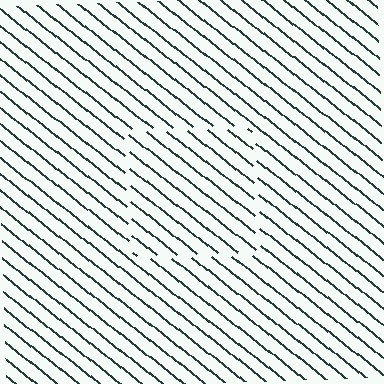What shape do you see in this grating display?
An illusory square. The interior of the shape contains the same grating, shifted by half a period — the contour is defined by the phase discontinuity where line-ends from the inner and outer gratings abut.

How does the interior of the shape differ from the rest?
The interior of the shape contains the same grating, shifted by half a period — the contour is defined by the phase discontinuity where line-ends from the inner and outer gratings abut.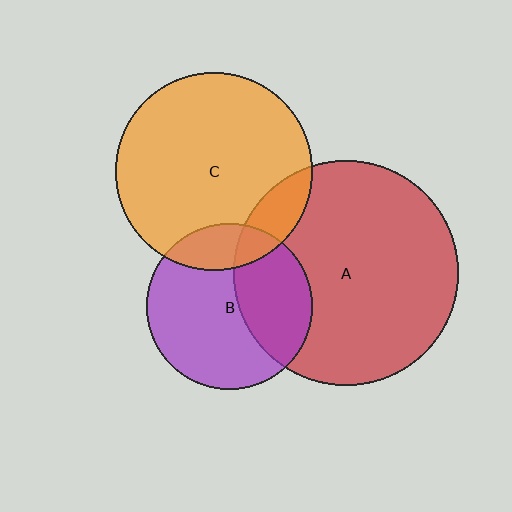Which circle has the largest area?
Circle A (red).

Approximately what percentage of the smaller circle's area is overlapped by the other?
Approximately 35%.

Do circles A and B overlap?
Yes.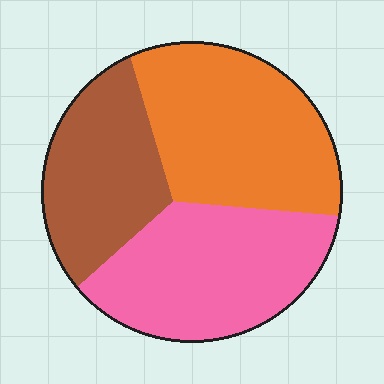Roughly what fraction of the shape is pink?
Pink takes up about three eighths (3/8) of the shape.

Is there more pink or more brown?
Pink.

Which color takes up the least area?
Brown, at roughly 25%.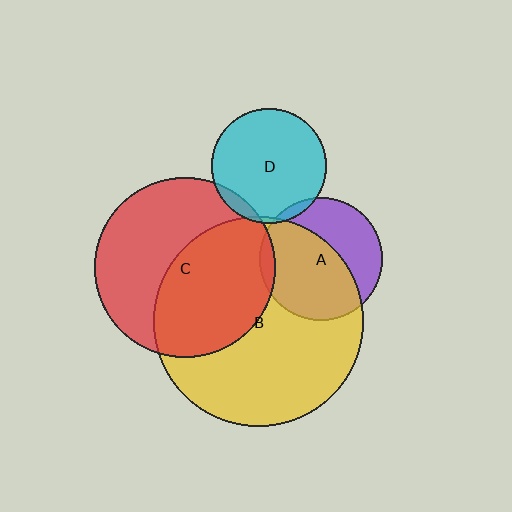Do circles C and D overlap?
Yes.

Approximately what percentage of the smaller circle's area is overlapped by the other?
Approximately 5%.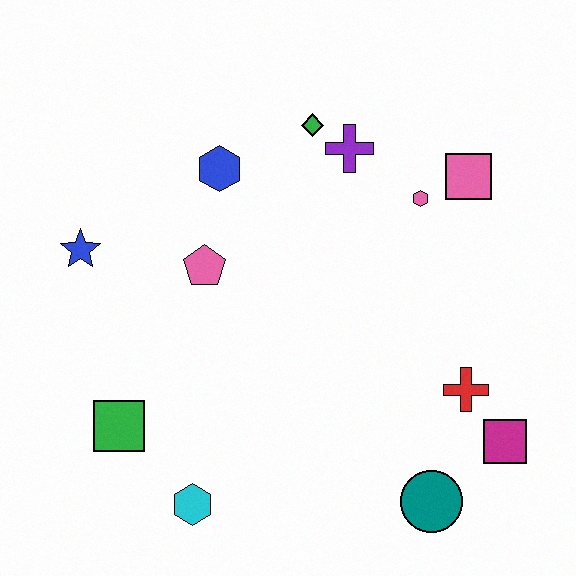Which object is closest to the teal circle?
The magenta square is closest to the teal circle.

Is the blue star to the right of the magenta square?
No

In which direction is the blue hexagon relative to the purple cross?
The blue hexagon is to the left of the purple cross.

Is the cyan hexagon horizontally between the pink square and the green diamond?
No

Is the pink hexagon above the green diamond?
No